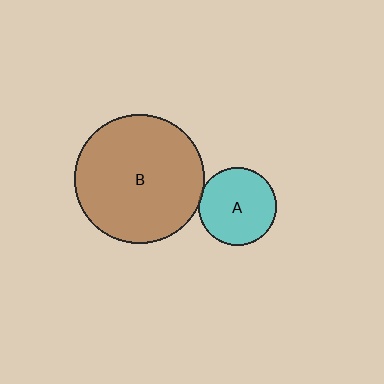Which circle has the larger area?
Circle B (brown).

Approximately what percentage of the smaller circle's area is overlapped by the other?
Approximately 5%.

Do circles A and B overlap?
Yes.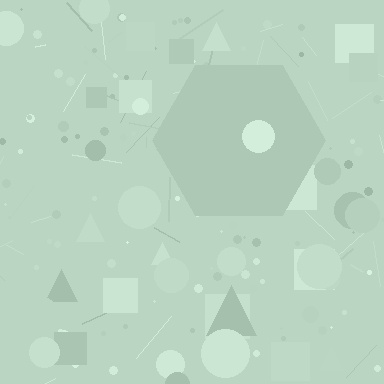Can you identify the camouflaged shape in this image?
The camouflaged shape is a hexagon.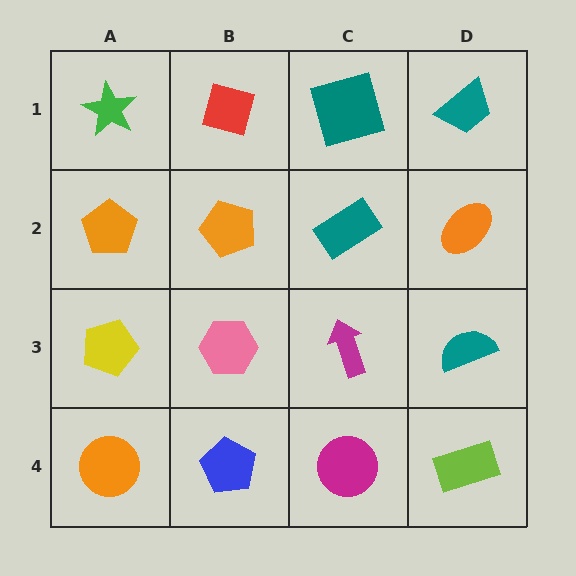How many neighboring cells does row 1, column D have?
2.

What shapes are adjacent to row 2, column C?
A teal square (row 1, column C), a magenta arrow (row 3, column C), an orange pentagon (row 2, column B), an orange ellipse (row 2, column D).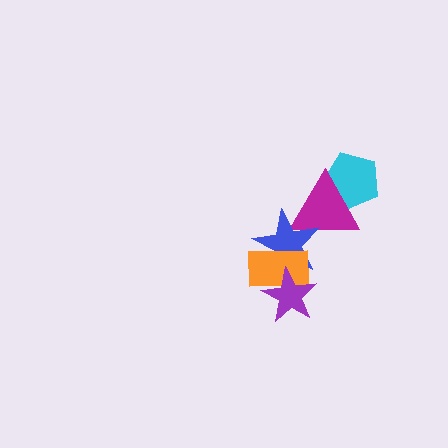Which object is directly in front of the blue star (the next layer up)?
The orange rectangle is directly in front of the blue star.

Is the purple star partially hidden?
No, no other shape covers it.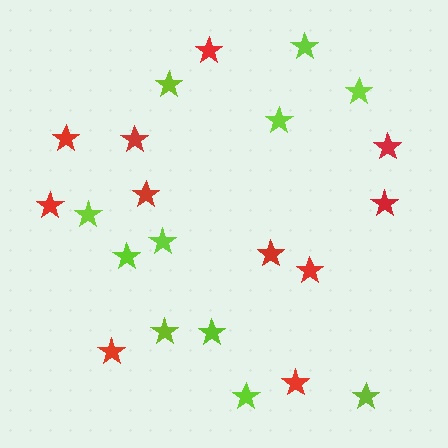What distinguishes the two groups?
There are 2 groups: one group of lime stars (11) and one group of red stars (11).